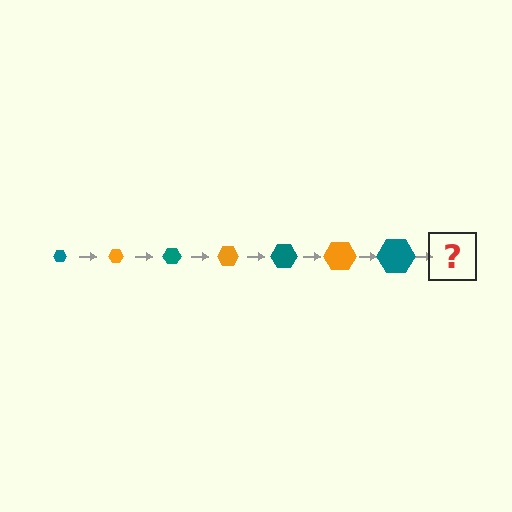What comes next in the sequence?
The next element should be an orange hexagon, larger than the previous one.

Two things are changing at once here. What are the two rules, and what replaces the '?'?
The two rules are that the hexagon grows larger each step and the color cycles through teal and orange. The '?' should be an orange hexagon, larger than the previous one.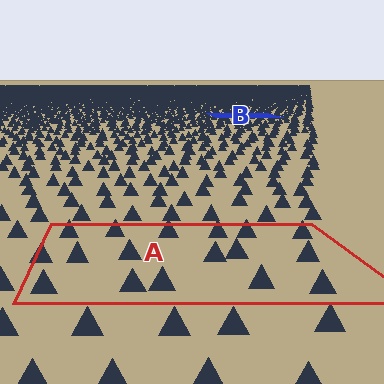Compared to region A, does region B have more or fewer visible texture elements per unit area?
Region B has more texture elements per unit area — they are packed more densely because it is farther away.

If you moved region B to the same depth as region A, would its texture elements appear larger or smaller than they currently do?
They would appear larger. At a closer depth, the same texture elements are projected at a bigger on-screen size.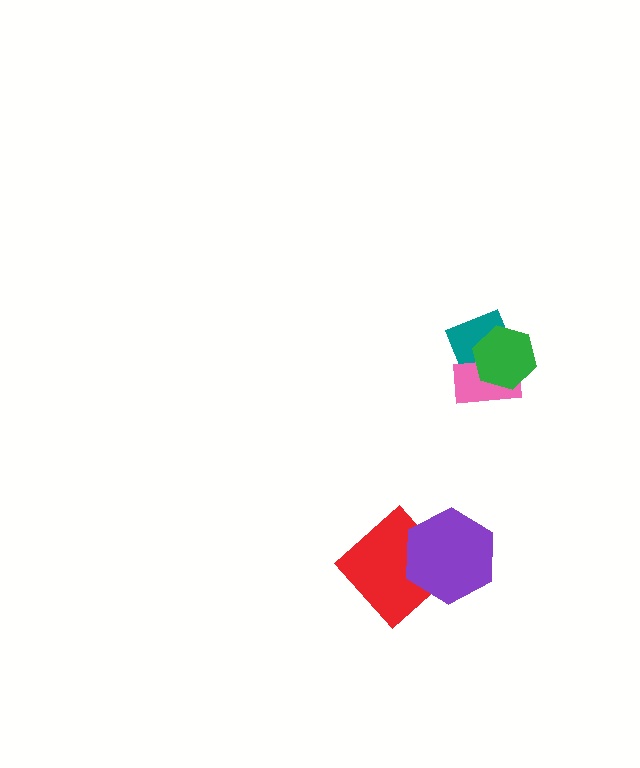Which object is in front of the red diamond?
The purple hexagon is in front of the red diamond.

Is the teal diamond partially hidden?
Yes, it is partially covered by another shape.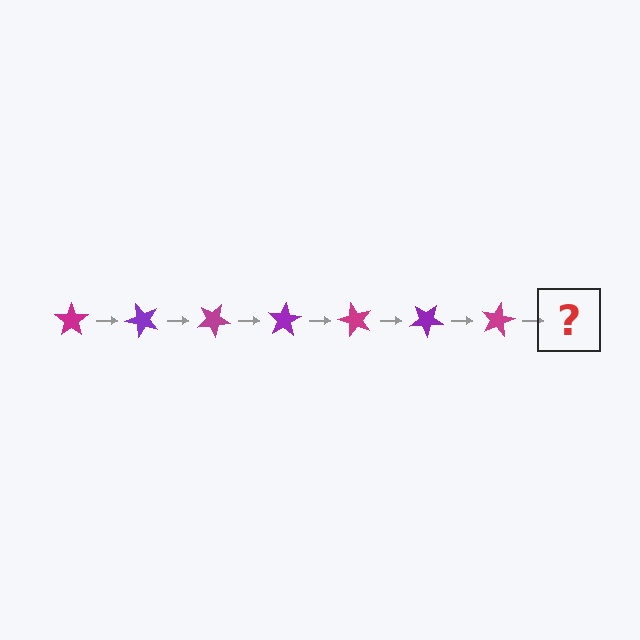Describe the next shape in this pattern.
It should be a purple star, rotated 350 degrees from the start.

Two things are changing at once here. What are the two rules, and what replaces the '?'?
The two rules are that it rotates 50 degrees each step and the color cycles through magenta and purple. The '?' should be a purple star, rotated 350 degrees from the start.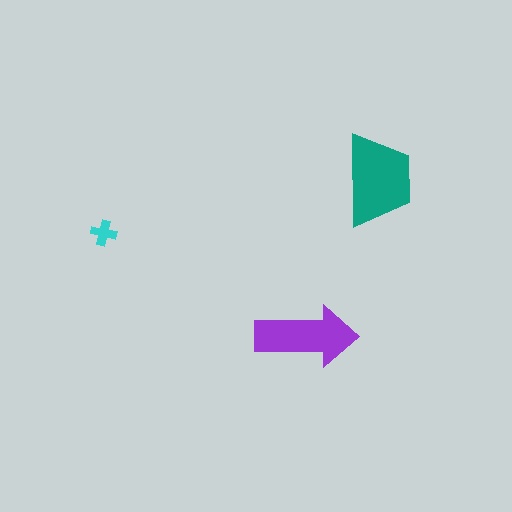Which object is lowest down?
The purple arrow is bottommost.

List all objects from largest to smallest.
The teal trapezoid, the purple arrow, the cyan cross.